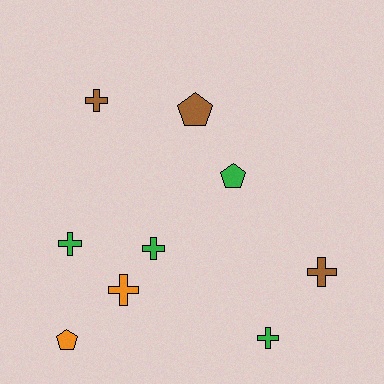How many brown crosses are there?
There are 2 brown crosses.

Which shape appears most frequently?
Cross, with 6 objects.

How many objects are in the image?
There are 9 objects.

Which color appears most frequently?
Green, with 4 objects.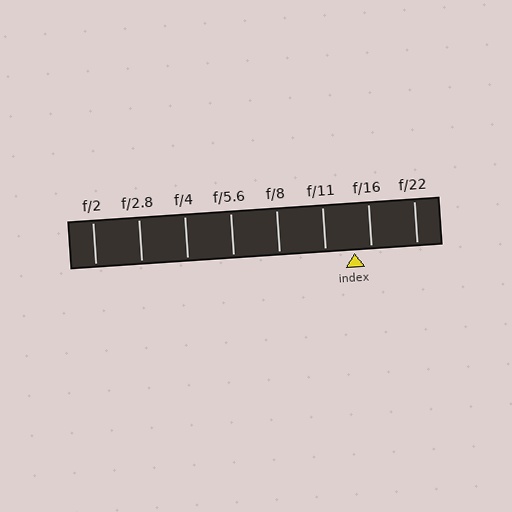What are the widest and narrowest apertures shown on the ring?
The widest aperture shown is f/2 and the narrowest is f/22.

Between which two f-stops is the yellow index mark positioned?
The index mark is between f/11 and f/16.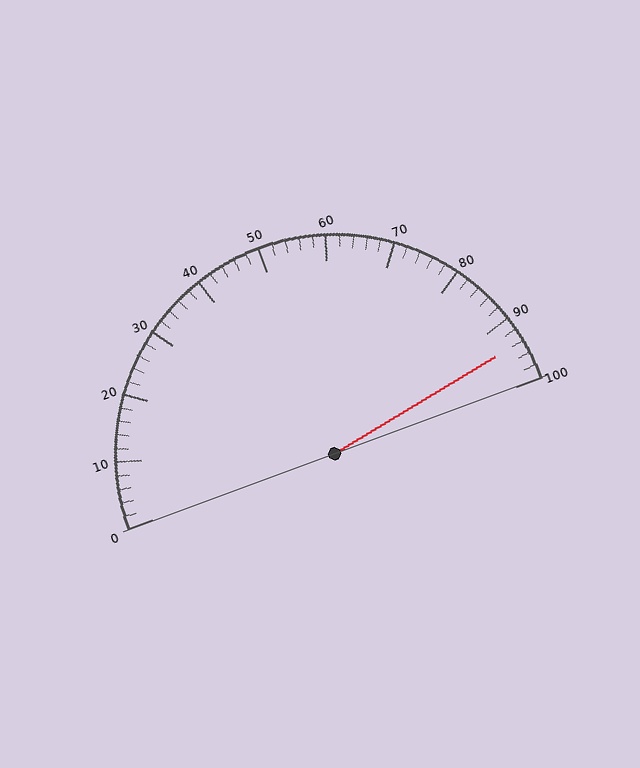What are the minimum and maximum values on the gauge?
The gauge ranges from 0 to 100.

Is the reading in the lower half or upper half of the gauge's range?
The reading is in the upper half of the range (0 to 100).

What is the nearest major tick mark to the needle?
The nearest major tick mark is 90.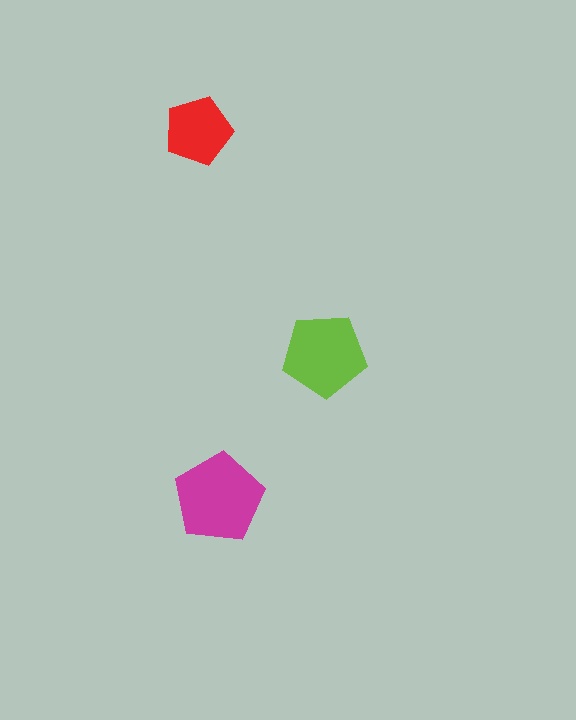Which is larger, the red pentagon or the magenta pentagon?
The magenta one.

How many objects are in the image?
There are 3 objects in the image.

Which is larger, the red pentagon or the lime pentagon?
The lime one.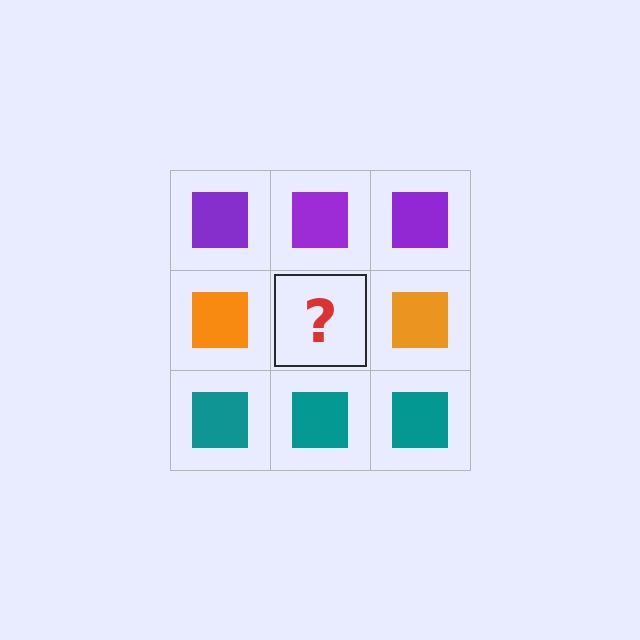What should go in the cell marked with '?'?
The missing cell should contain an orange square.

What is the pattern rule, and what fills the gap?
The rule is that each row has a consistent color. The gap should be filled with an orange square.